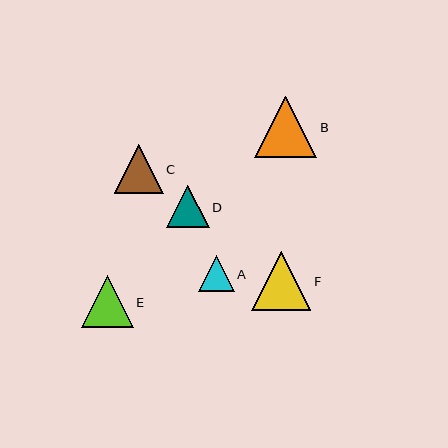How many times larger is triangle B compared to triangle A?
Triangle B is approximately 1.7 times the size of triangle A.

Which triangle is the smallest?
Triangle A is the smallest with a size of approximately 36 pixels.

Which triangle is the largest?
Triangle B is the largest with a size of approximately 62 pixels.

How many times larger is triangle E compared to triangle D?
Triangle E is approximately 1.2 times the size of triangle D.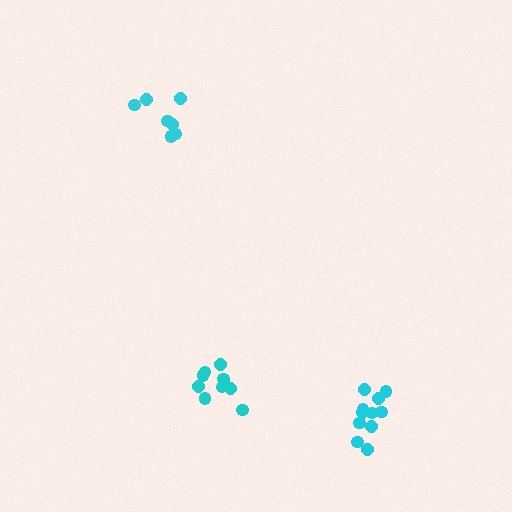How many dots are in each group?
Group 1: 7 dots, Group 2: 10 dots, Group 3: 11 dots (28 total).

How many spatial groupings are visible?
There are 3 spatial groupings.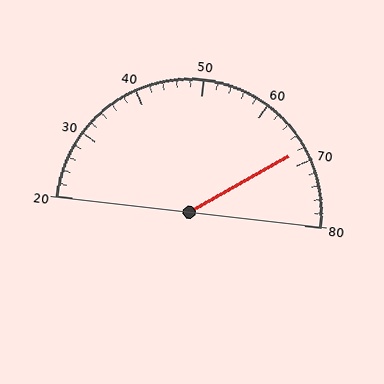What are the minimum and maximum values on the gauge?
The gauge ranges from 20 to 80.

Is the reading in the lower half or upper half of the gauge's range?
The reading is in the upper half of the range (20 to 80).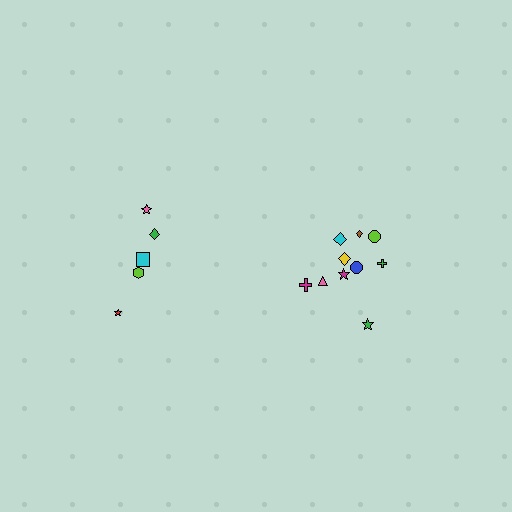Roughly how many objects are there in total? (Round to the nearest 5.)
Roughly 15 objects in total.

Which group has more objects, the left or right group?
The right group.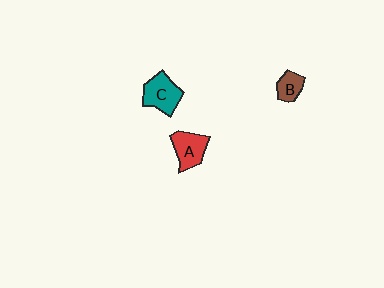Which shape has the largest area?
Shape C (teal).